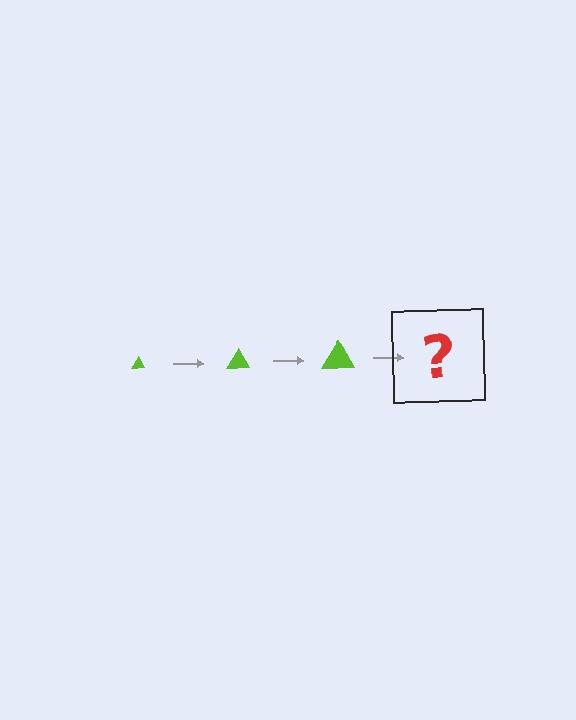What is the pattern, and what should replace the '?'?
The pattern is that the triangle gets progressively larger each step. The '?' should be a lime triangle, larger than the previous one.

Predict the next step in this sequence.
The next step is a lime triangle, larger than the previous one.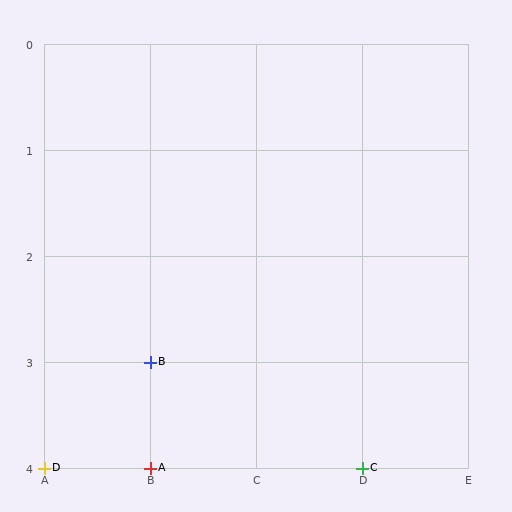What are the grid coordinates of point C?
Point C is at grid coordinates (D, 4).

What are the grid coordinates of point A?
Point A is at grid coordinates (B, 4).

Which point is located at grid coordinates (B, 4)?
Point A is at (B, 4).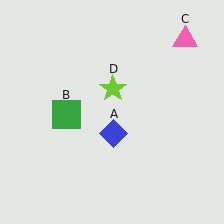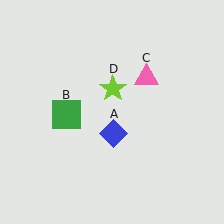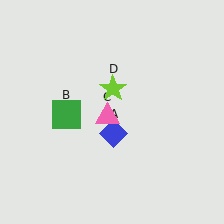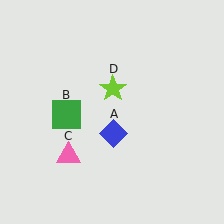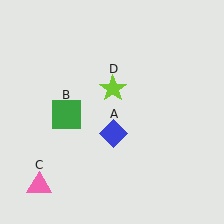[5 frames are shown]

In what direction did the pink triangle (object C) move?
The pink triangle (object C) moved down and to the left.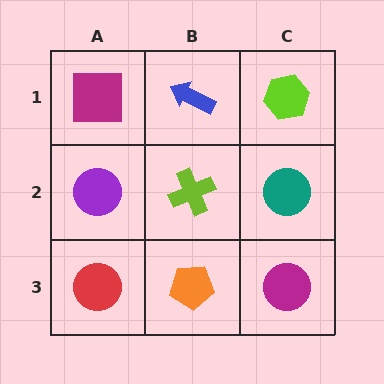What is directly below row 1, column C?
A teal circle.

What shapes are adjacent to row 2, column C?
A lime hexagon (row 1, column C), a magenta circle (row 3, column C), a lime cross (row 2, column B).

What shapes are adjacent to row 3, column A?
A purple circle (row 2, column A), an orange pentagon (row 3, column B).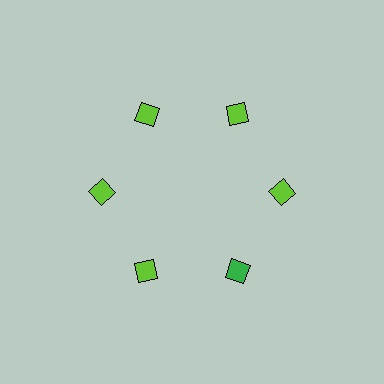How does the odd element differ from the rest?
It has a different color: green instead of lime.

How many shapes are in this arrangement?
There are 6 shapes arranged in a ring pattern.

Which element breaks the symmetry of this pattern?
The green diamond at roughly the 5 o'clock position breaks the symmetry. All other shapes are lime diamonds.